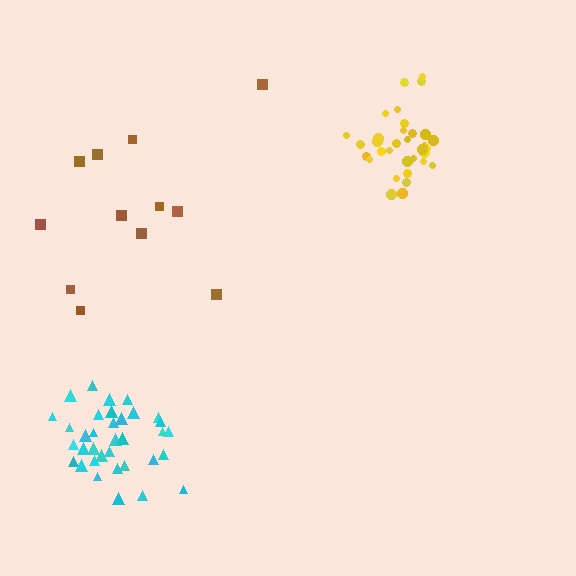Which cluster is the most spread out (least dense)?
Brown.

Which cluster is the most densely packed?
Yellow.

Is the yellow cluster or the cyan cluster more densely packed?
Yellow.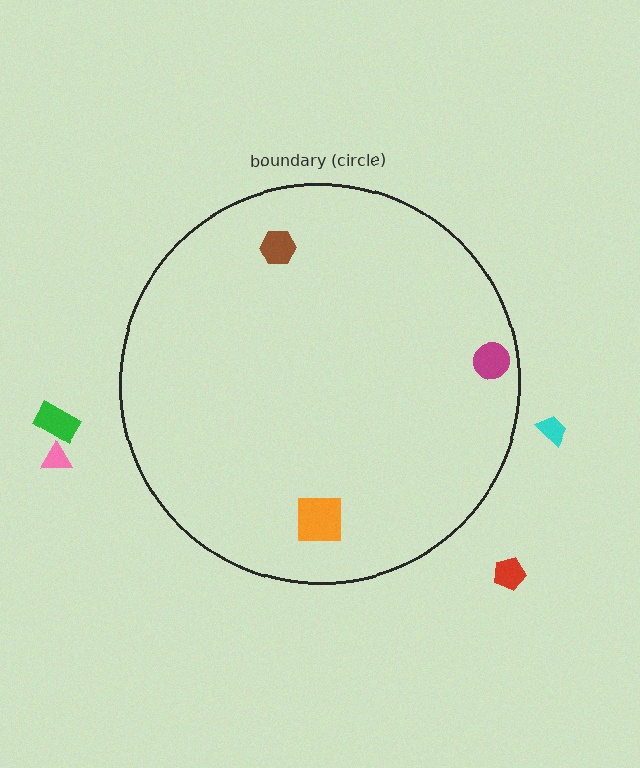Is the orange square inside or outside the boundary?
Inside.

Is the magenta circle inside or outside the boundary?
Inside.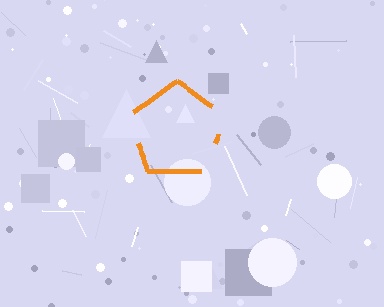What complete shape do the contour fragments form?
The contour fragments form a pentagon.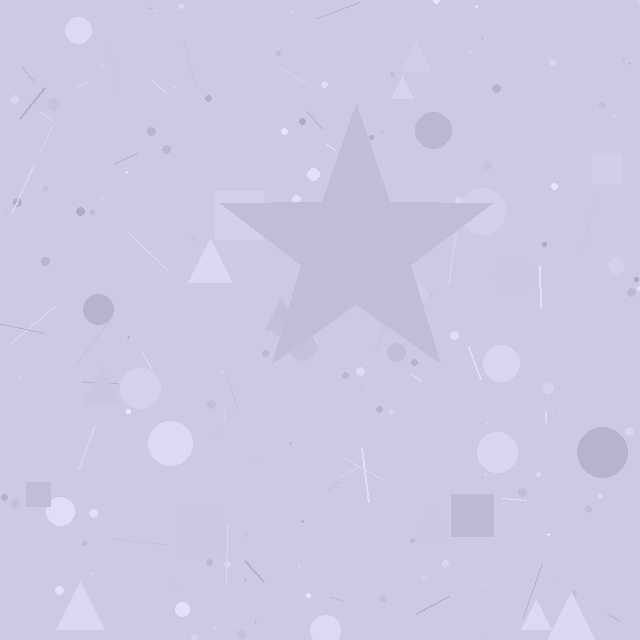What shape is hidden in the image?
A star is hidden in the image.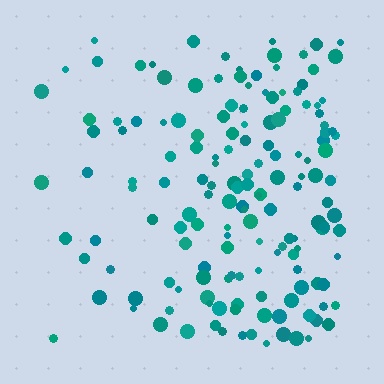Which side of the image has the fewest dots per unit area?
The left.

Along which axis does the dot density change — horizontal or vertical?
Horizontal.